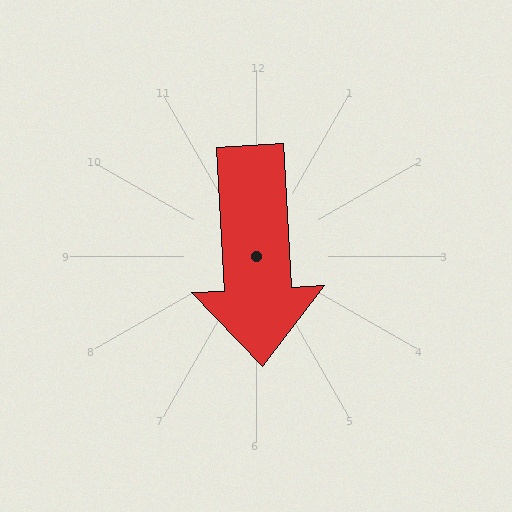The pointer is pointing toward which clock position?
Roughly 6 o'clock.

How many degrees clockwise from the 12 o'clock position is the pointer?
Approximately 177 degrees.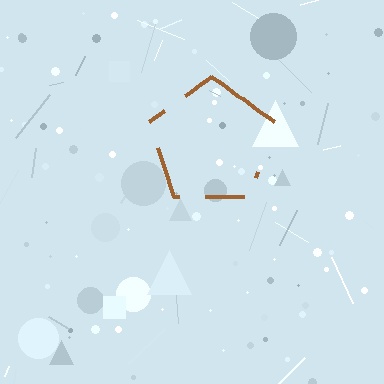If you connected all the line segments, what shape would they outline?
They would outline a pentagon.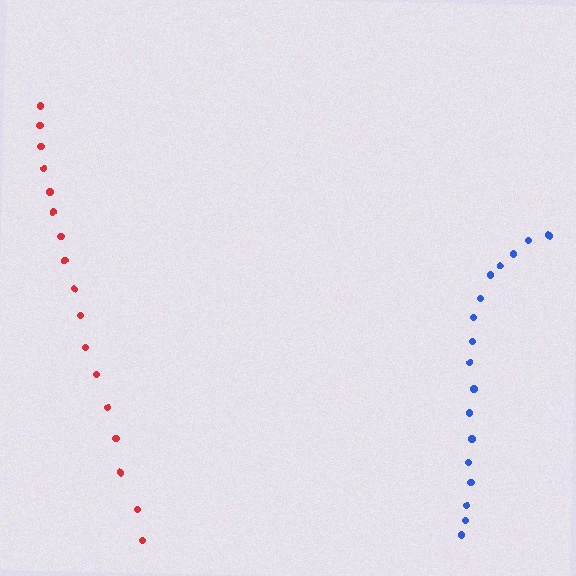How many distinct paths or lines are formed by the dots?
There are 2 distinct paths.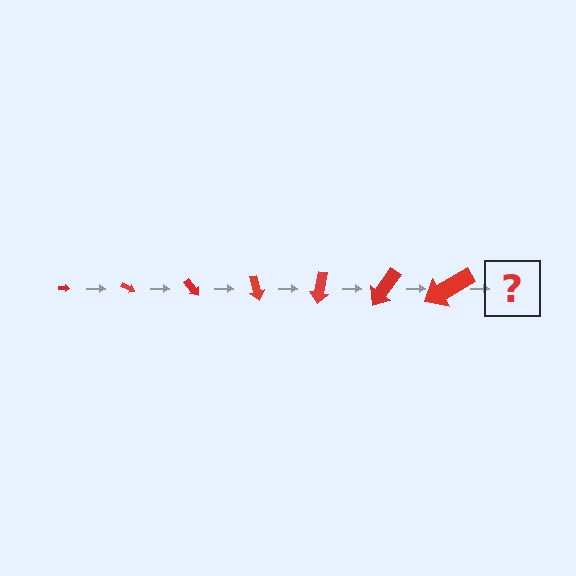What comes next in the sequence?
The next element should be an arrow, larger than the previous one and rotated 175 degrees from the start.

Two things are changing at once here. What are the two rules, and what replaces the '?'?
The two rules are that the arrow grows larger each step and it rotates 25 degrees each step. The '?' should be an arrow, larger than the previous one and rotated 175 degrees from the start.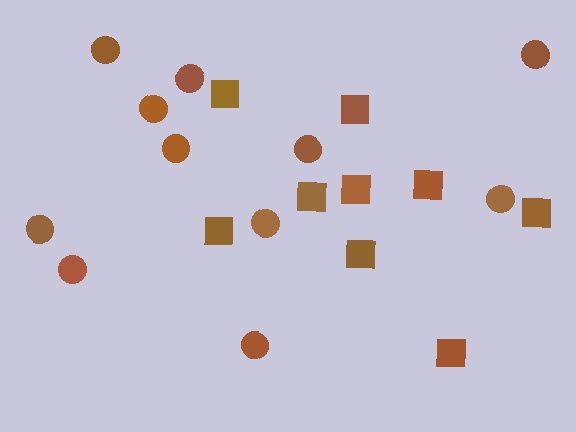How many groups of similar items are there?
There are 2 groups: one group of squares (9) and one group of circles (11).